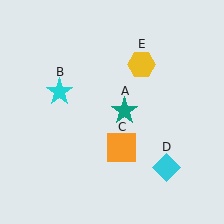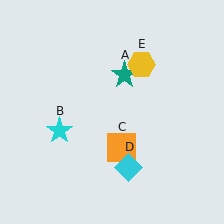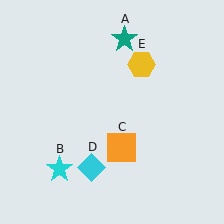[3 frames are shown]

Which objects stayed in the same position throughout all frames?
Orange square (object C) and yellow hexagon (object E) remained stationary.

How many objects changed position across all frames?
3 objects changed position: teal star (object A), cyan star (object B), cyan diamond (object D).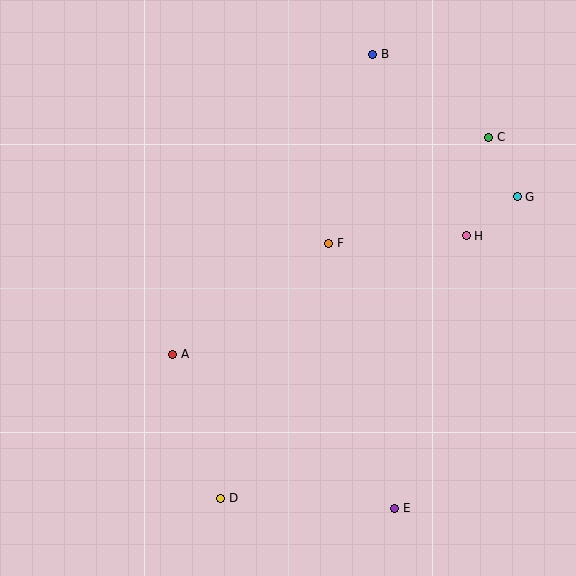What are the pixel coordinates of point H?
Point H is at (466, 236).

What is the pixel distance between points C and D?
The distance between C and D is 450 pixels.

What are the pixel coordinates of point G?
Point G is at (517, 197).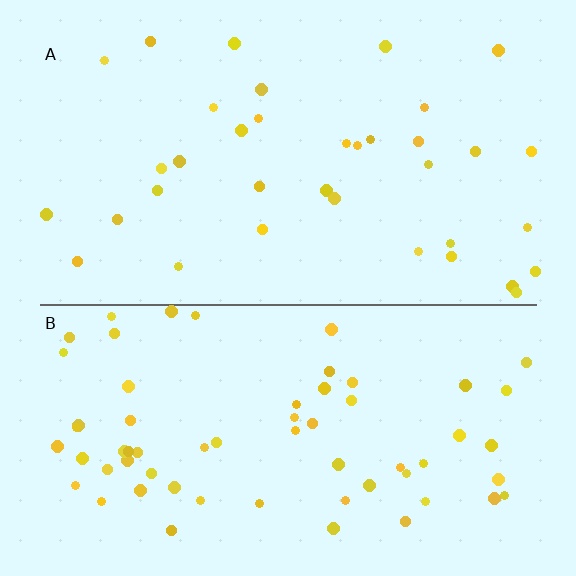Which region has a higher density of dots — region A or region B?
B (the bottom).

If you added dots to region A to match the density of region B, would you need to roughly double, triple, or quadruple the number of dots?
Approximately double.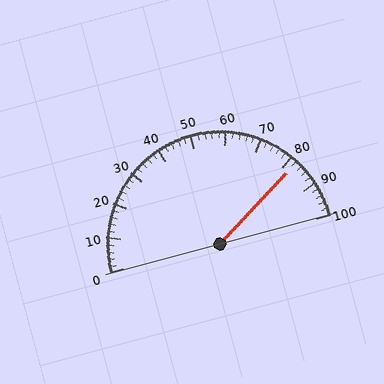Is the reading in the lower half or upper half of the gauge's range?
The reading is in the upper half of the range (0 to 100).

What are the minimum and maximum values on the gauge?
The gauge ranges from 0 to 100.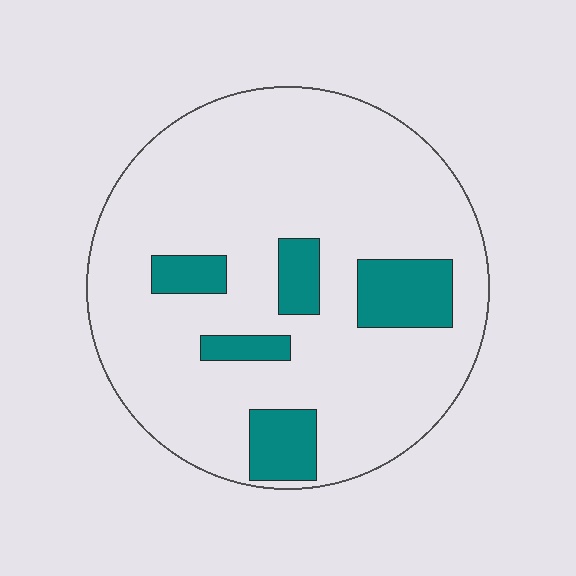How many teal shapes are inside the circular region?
5.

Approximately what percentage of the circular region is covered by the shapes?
Approximately 15%.